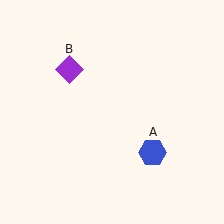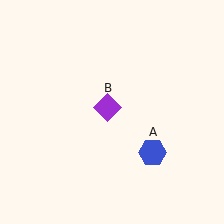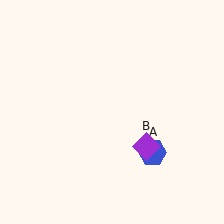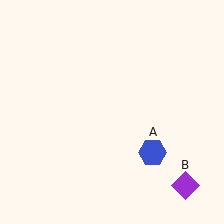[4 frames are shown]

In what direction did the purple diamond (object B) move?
The purple diamond (object B) moved down and to the right.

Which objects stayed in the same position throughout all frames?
Blue hexagon (object A) remained stationary.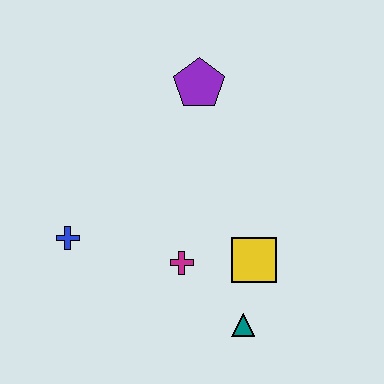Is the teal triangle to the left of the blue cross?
No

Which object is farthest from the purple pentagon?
The teal triangle is farthest from the purple pentagon.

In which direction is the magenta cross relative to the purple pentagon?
The magenta cross is below the purple pentagon.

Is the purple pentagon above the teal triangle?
Yes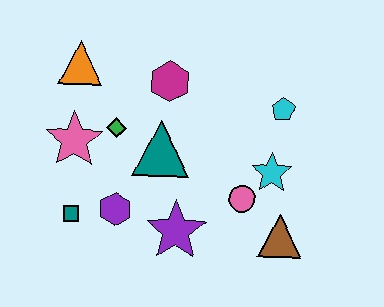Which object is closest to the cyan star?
The pink circle is closest to the cyan star.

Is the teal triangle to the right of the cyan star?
No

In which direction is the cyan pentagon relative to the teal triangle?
The cyan pentagon is to the right of the teal triangle.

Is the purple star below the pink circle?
Yes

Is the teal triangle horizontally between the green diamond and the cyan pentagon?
Yes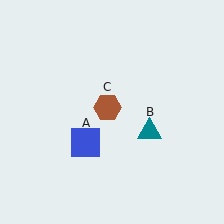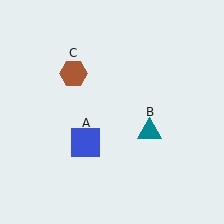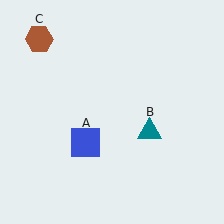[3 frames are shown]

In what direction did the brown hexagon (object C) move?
The brown hexagon (object C) moved up and to the left.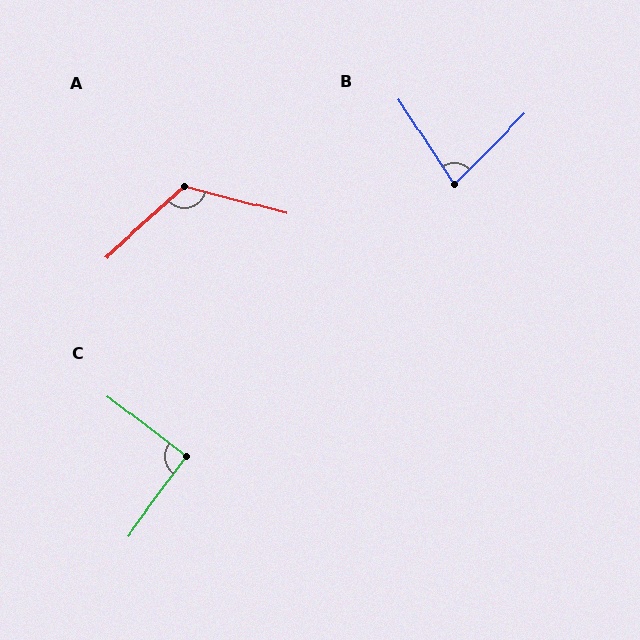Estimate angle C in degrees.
Approximately 91 degrees.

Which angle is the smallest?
B, at approximately 78 degrees.